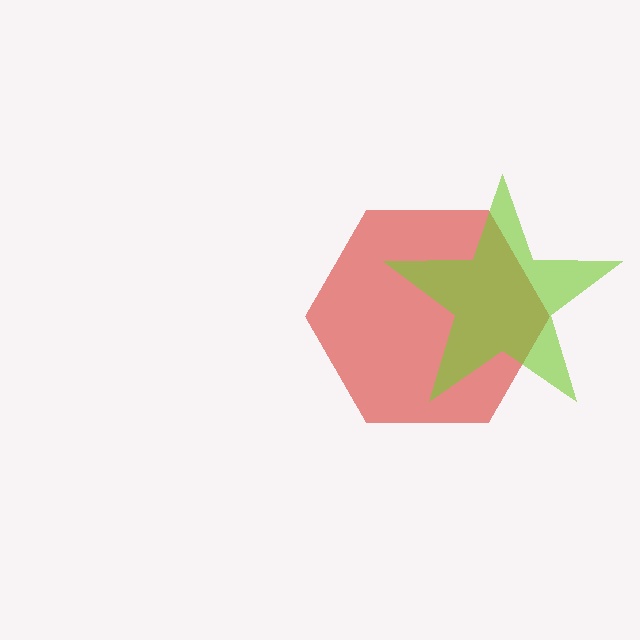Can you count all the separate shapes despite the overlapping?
Yes, there are 2 separate shapes.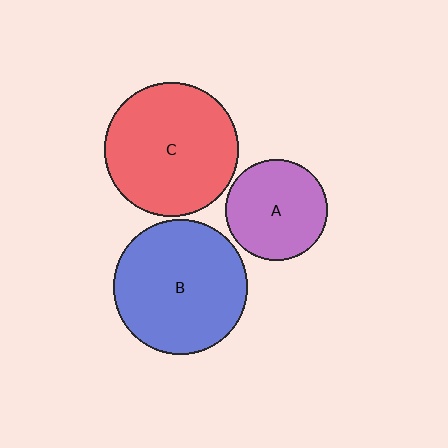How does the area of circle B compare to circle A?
Approximately 1.7 times.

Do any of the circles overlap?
No, none of the circles overlap.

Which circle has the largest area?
Circle B (blue).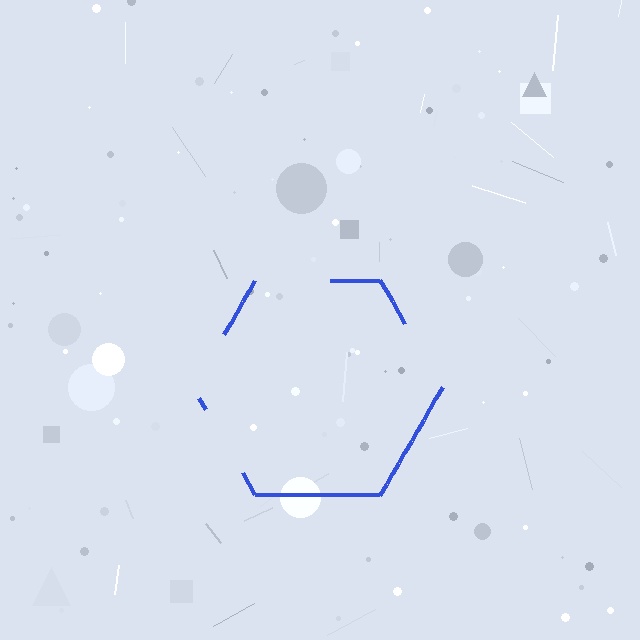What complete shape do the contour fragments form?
The contour fragments form a hexagon.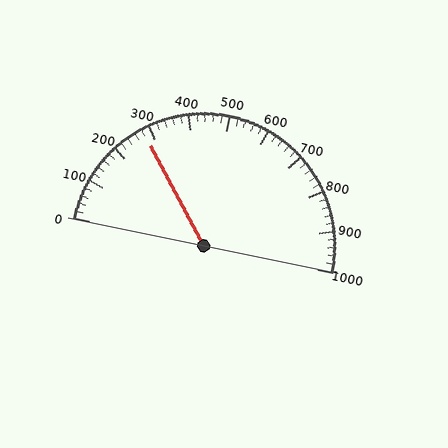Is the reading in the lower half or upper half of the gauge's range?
The reading is in the lower half of the range (0 to 1000).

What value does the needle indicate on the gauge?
The needle indicates approximately 280.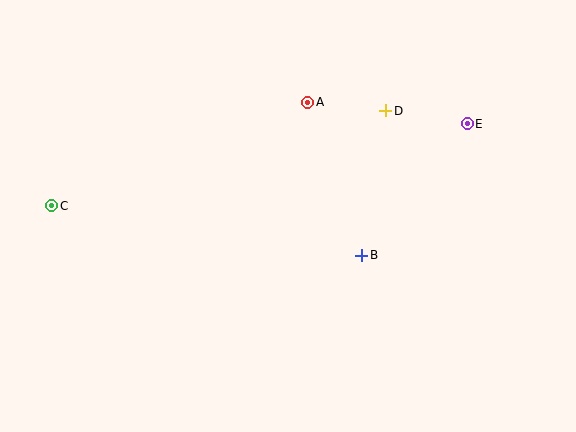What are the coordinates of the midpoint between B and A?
The midpoint between B and A is at (335, 179).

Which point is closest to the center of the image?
Point B at (362, 255) is closest to the center.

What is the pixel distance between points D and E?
The distance between D and E is 83 pixels.